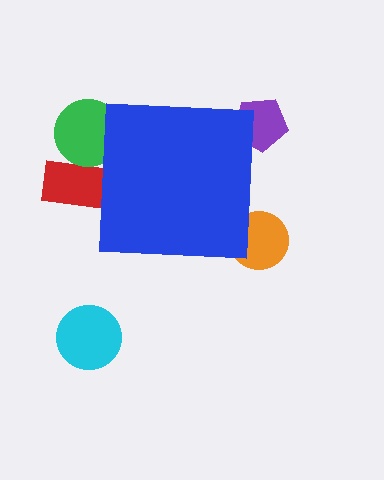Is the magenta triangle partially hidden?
Yes, the magenta triangle is partially hidden behind the blue square.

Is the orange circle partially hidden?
Yes, the orange circle is partially hidden behind the blue square.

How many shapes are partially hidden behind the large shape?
5 shapes are partially hidden.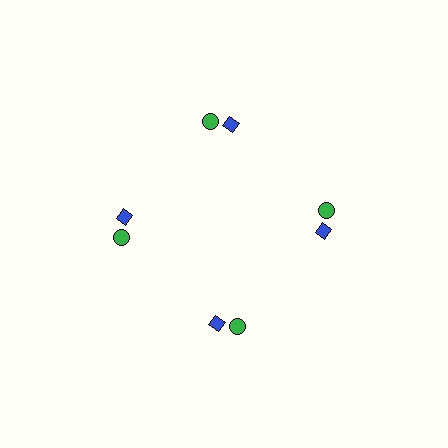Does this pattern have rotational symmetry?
Yes, this pattern has 4-fold rotational symmetry. It looks the same after rotating 90 degrees around the center.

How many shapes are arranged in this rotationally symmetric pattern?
There are 8 shapes, arranged in 4 groups of 2.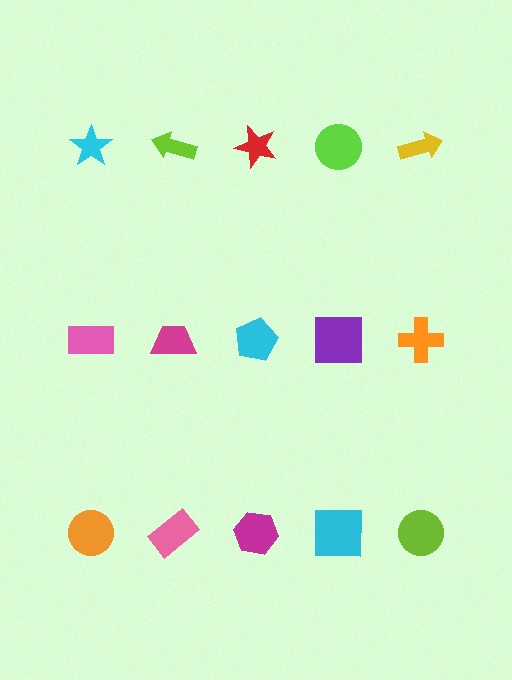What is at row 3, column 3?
A magenta hexagon.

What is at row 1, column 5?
A yellow arrow.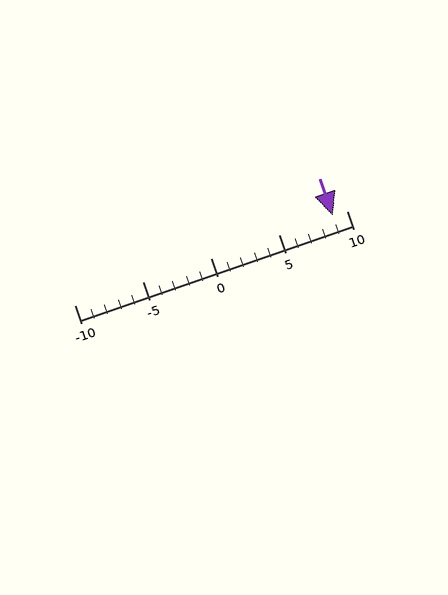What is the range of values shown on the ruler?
The ruler shows values from -10 to 10.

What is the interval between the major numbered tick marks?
The major tick marks are spaced 5 units apart.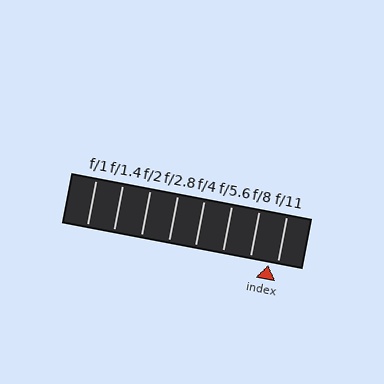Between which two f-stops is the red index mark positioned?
The index mark is between f/8 and f/11.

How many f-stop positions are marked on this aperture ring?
There are 8 f-stop positions marked.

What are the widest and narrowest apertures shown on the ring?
The widest aperture shown is f/1 and the narrowest is f/11.